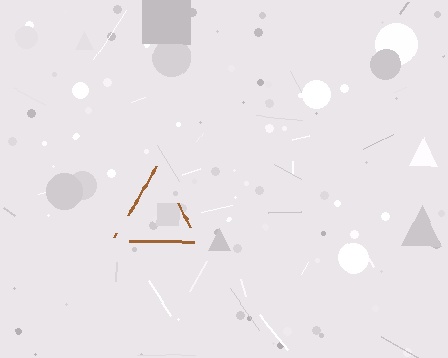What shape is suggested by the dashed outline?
The dashed outline suggests a triangle.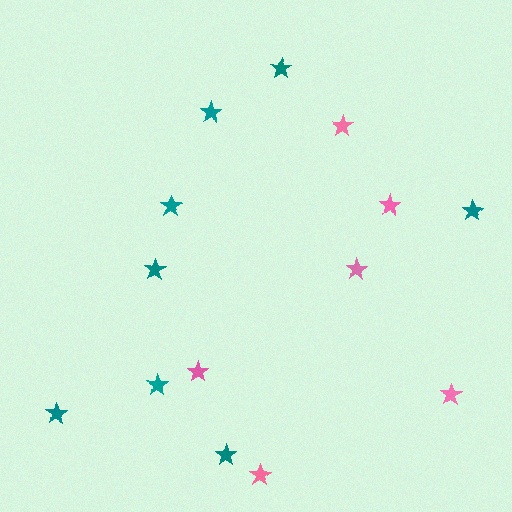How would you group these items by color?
There are 2 groups: one group of teal stars (8) and one group of pink stars (6).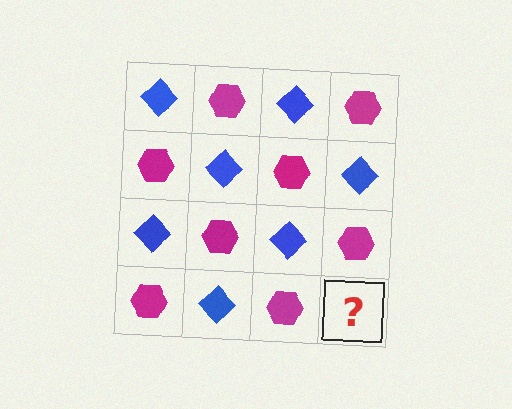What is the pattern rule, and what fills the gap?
The rule is that it alternates blue diamond and magenta hexagon in a checkerboard pattern. The gap should be filled with a blue diamond.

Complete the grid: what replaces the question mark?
The question mark should be replaced with a blue diamond.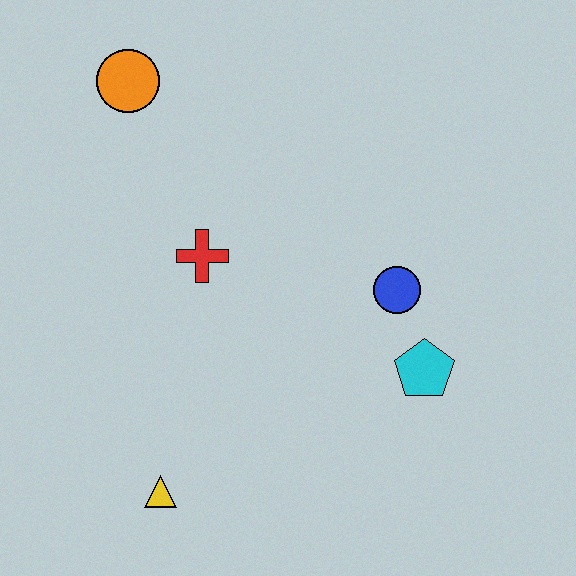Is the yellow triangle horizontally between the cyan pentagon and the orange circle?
Yes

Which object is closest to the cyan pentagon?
The blue circle is closest to the cyan pentagon.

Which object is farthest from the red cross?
The cyan pentagon is farthest from the red cross.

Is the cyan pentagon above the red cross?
No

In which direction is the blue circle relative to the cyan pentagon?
The blue circle is above the cyan pentagon.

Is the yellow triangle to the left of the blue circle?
Yes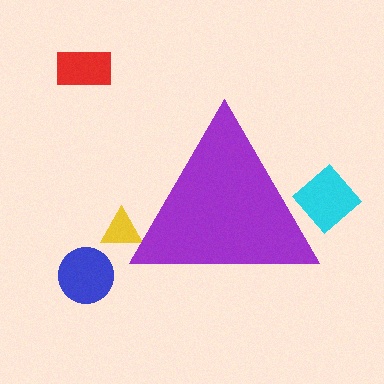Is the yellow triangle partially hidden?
Yes, the yellow triangle is partially hidden behind the purple triangle.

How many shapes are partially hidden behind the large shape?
2 shapes are partially hidden.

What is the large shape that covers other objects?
A purple triangle.